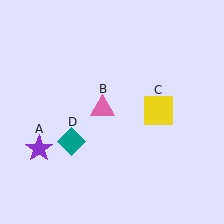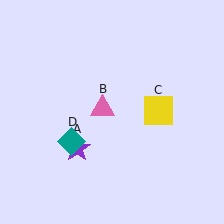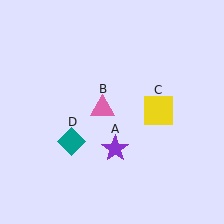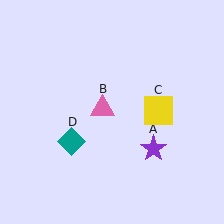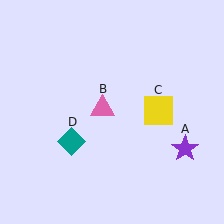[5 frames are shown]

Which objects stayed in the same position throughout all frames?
Pink triangle (object B) and yellow square (object C) and teal diamond (object D) remained stationary.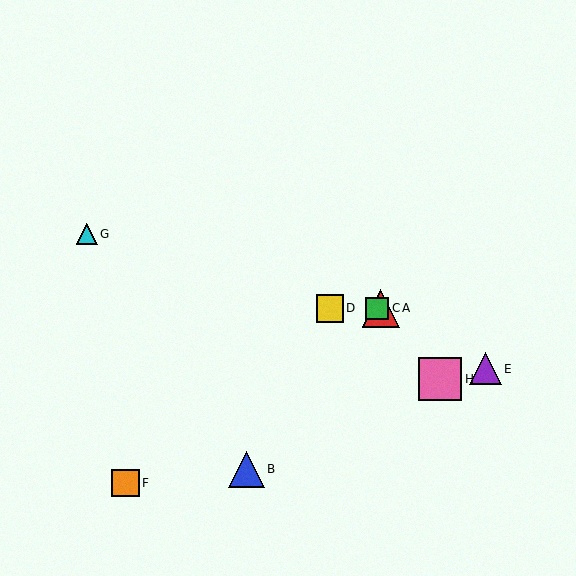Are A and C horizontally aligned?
Yes, both are at y≈308.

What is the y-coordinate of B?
Object B is at y≈469.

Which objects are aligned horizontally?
Objects A, C, D are aligned horizontally.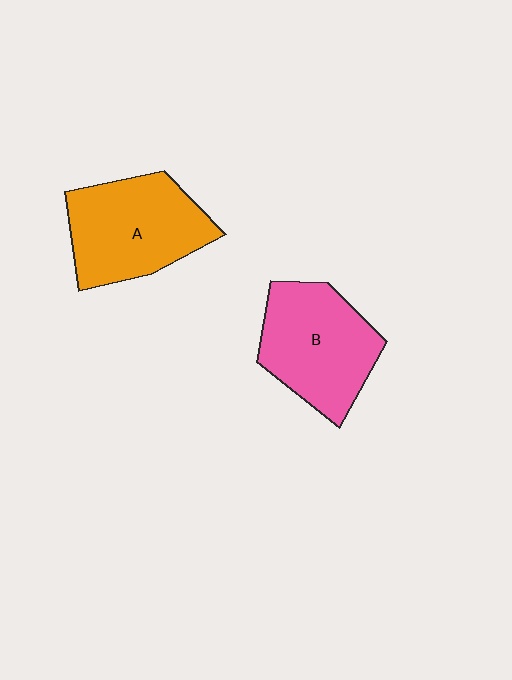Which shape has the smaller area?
Shape B (pink).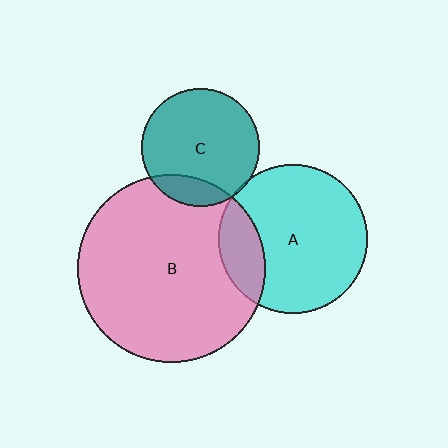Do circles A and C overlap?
Yes.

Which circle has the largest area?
Circle B (pink).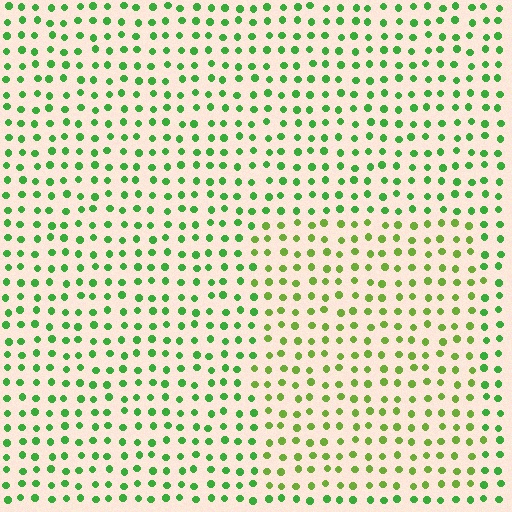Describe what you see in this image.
The image is filled with small green elements in a uniform arrangement. A rectangle-shaped region is visible where the elements are tinted to a slightly different hue, forming a subtle color boundary.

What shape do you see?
I see a rectangle.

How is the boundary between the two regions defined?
The boundary is defined purely by a slight shift in hue (about 28 degrees). Spacing, size, and orientation are identical on both sides.